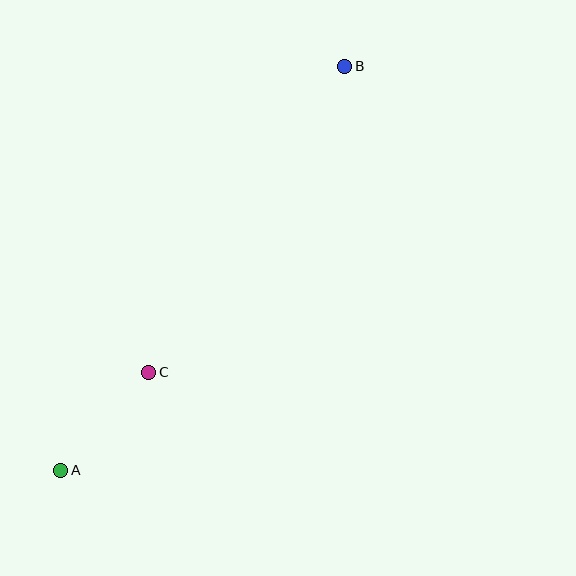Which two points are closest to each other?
Points A and C are closest to each other.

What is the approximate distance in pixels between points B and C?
The distance between B and C is approximately 364 pixels.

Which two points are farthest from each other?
Points A and B are farthest from each other.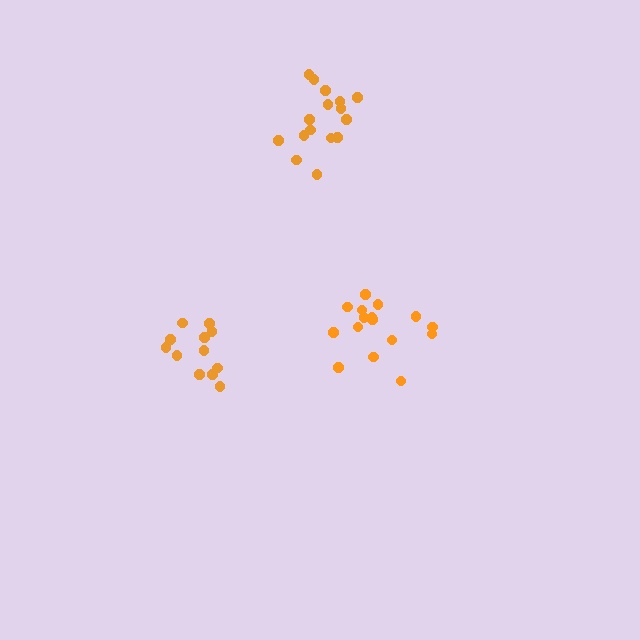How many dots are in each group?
Group 1: 16 dots, Group 2: 12 dots, Group 3: 16 dots (44 total).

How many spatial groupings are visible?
There are 3 spatial groupings.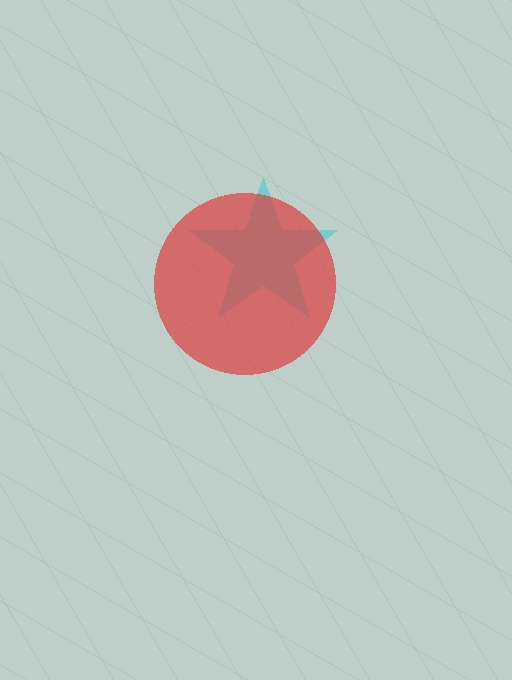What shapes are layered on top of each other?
The layered shapes are: a cyan star, a red circle.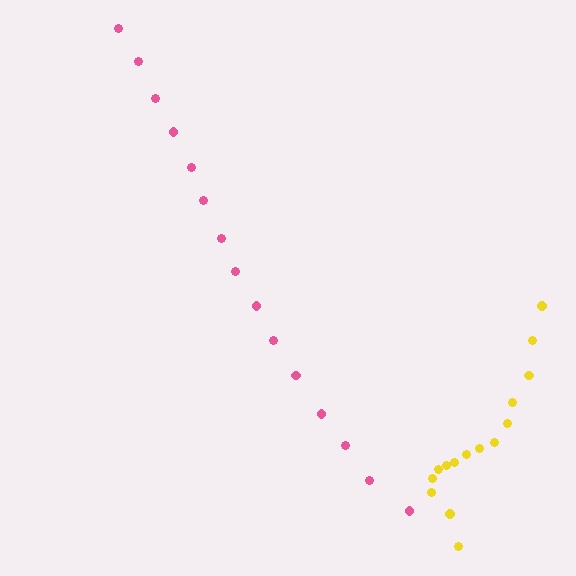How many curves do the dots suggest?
There are 2 distinct paths.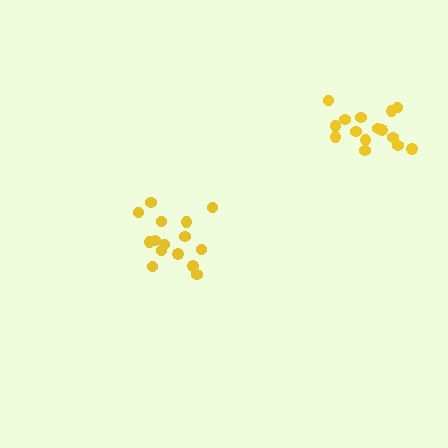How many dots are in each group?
Group 1: 15 dots, Group 2: 15 dots (30 total).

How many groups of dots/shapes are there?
There are 2 groups.